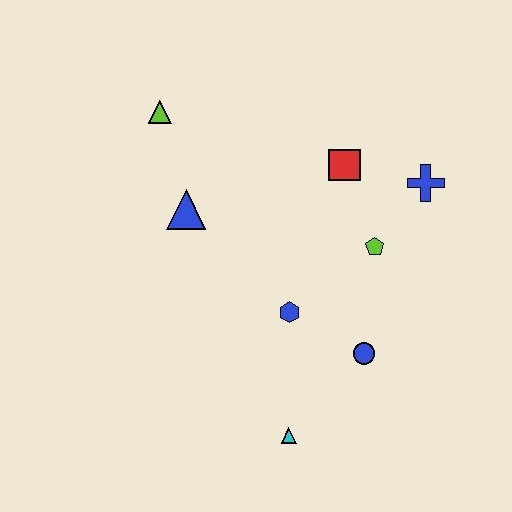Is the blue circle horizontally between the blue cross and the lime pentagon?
No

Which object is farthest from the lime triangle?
The cyan triangle is farthest from the lime triangle.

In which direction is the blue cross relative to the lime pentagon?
The blue cross is above the lime pentagon.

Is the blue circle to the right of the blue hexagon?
Yes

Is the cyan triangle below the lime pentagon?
Yes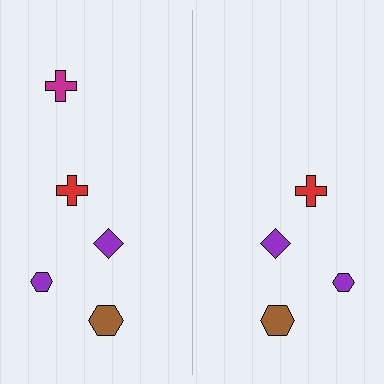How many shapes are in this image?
There are 9 shapes in this image.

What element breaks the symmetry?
A magenta cross is missing from the right side.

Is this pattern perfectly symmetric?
No, the pattern is not perfectly symmetric. A magenta cross is missing from the right side.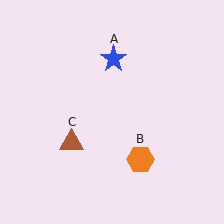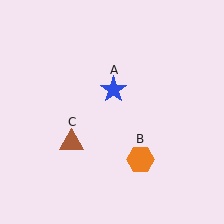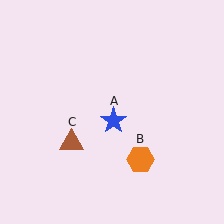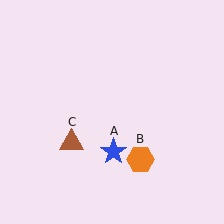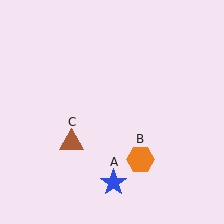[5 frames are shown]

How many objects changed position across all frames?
1 object changed position: blue star (object A).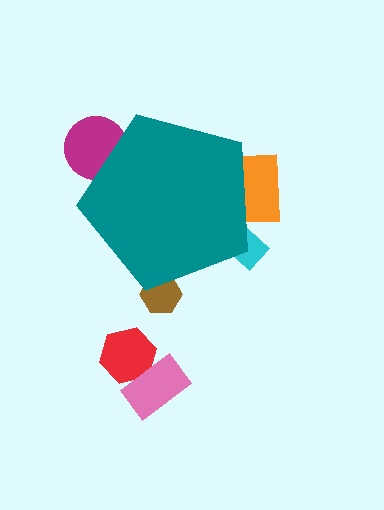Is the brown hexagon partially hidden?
Yes, the brown hexagon is partially hidden behind the teal pentagon.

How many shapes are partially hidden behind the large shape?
4 shapes are partially hidden.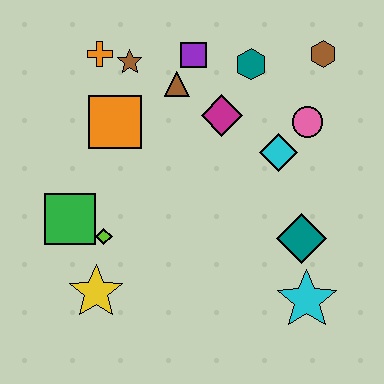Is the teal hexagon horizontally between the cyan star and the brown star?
Yes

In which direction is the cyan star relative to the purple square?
The cyan star is below the purple square.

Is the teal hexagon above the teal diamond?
Yes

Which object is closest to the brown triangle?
The purple square is closest to the brown triangle.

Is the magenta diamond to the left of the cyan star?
Yes